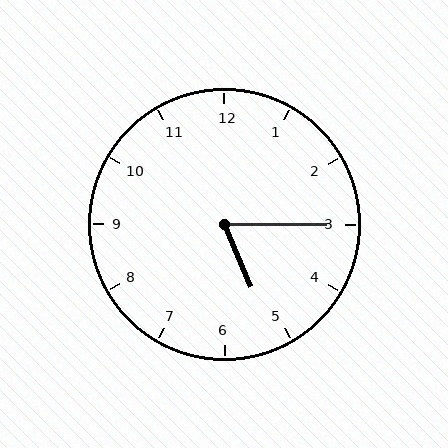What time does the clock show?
5:15.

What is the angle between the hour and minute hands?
Approximately 68 degrees.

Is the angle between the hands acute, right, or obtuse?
It is acute.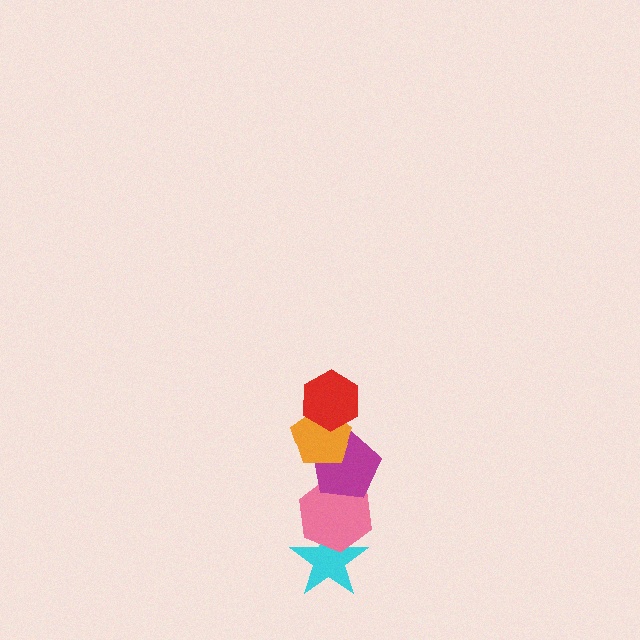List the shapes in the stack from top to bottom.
From top to bottom: the red hexagon, the orange pentagon, the magenta pentagon, the pink hexagon, the cyan star.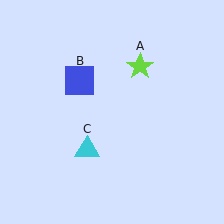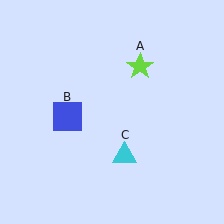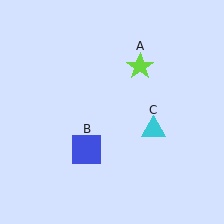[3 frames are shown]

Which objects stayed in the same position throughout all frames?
Lime star (object A) remained stationary.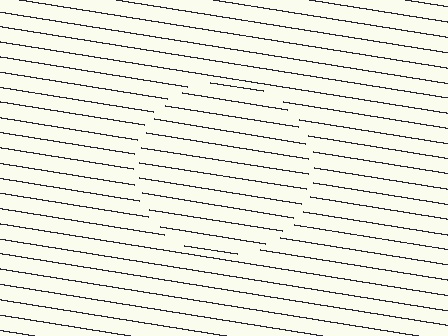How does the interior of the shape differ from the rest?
The interior of the shape contains the same grating, shifted by half a period — the contour is defined by the phase discontinuity where line-ends from the inner and outer gratings abut.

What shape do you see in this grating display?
An illusory circle. The interior of the shape contains the same grating, shifted by half a period — the contour is defined by the phase discontinuity where line-ends from the inner and outer gratings abut.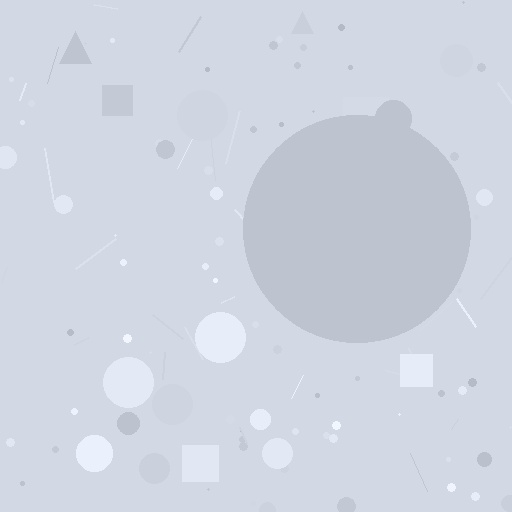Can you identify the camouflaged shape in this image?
The camouflaged shape is a circle.